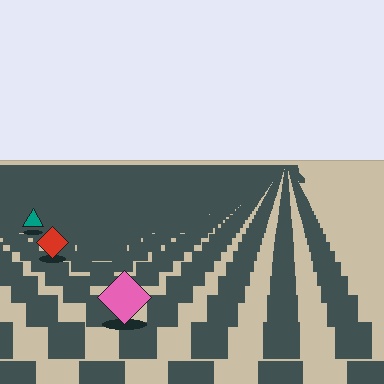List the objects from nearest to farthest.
From nearest to farthest: the pink diamond, the red diamond, the teal triangle.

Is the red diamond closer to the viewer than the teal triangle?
Yes. The red diamond is closer — you can tell from the texture gradient: the ground texture is coarser near it.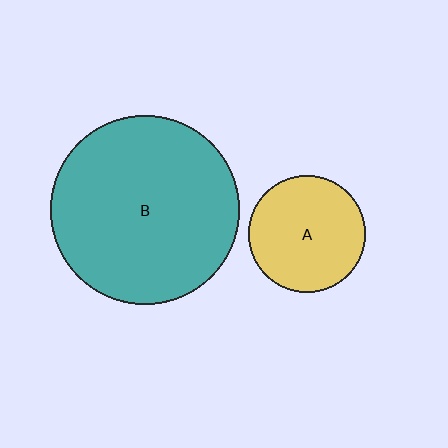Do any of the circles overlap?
No, none of the circles overlap.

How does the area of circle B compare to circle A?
Approximately 2.6 times.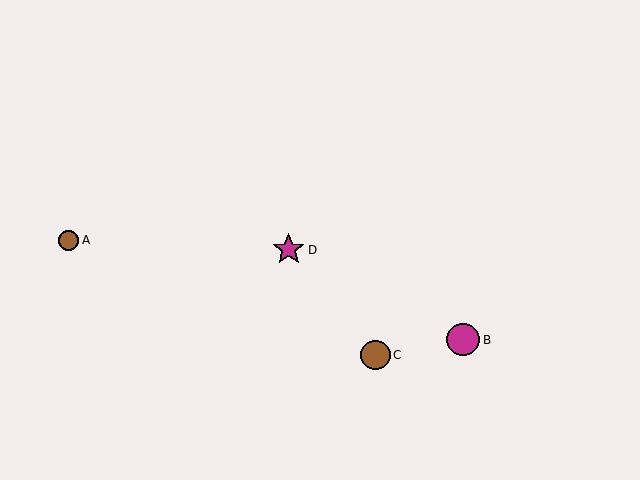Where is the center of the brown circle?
The center of the brown circle is at (69, 240).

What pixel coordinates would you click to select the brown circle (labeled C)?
Click at (375, 355) to select the brown circle C.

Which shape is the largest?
The magenta circle (labeled B) is the largest.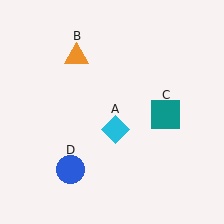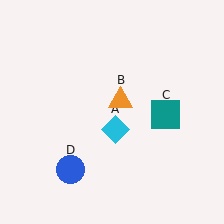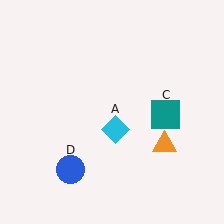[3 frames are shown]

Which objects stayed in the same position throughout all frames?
Cyan diamond (object A) and teal square (object C) and blue circle (object D) remained stationary.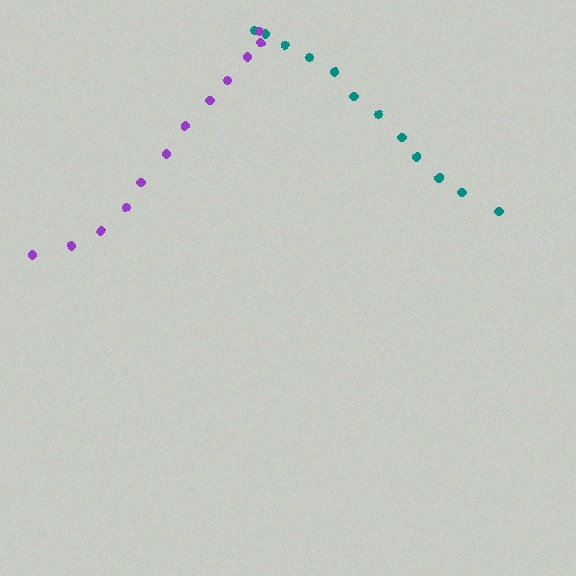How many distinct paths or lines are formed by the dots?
There are 2 distinct paths.